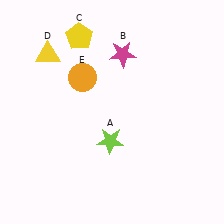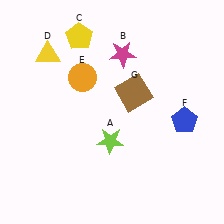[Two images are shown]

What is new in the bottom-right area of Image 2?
A blue pentagon (F) was added in the bottom-right area of Image 2.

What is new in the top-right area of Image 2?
A brown square (G) was added in the top-right area of Image 2.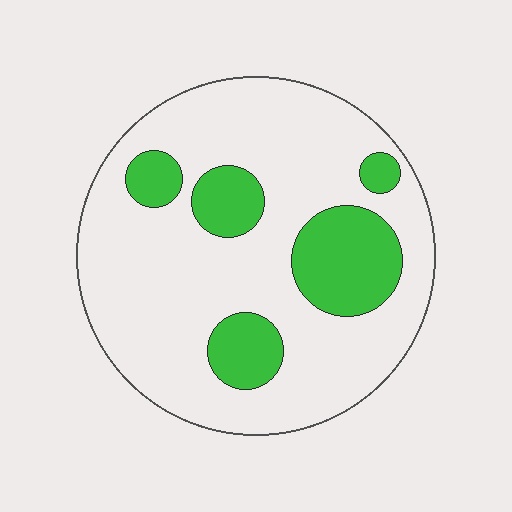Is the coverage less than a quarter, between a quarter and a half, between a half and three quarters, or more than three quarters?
Less than a quarter.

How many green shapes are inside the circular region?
5.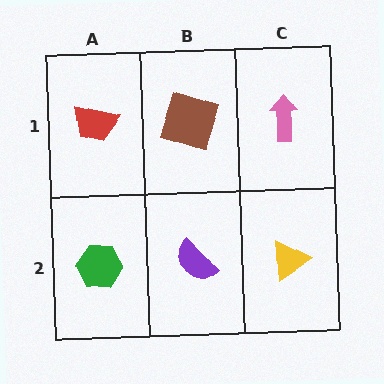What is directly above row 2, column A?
A red trapezoid.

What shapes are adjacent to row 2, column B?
A brown square (row 1, column B), a green hexagon (row 2, column A), a yellow triangle (row 2, column C).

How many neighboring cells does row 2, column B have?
3.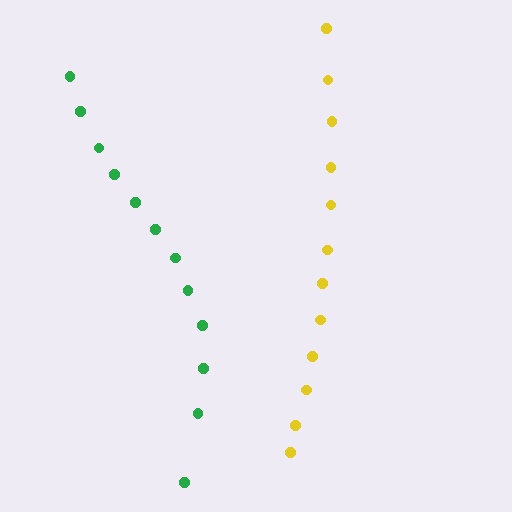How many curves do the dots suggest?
There are 2 distinct paths.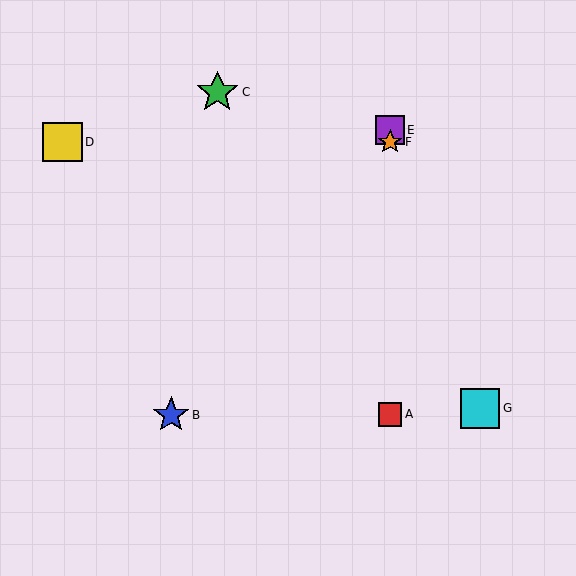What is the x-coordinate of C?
Object C is at x≈217.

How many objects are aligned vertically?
3 objects (A, E, F) are aligned vertically.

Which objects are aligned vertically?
Objects A, E, F are aligned vertically.